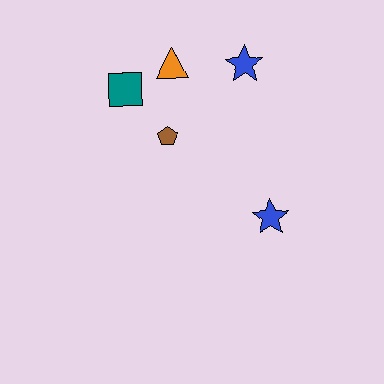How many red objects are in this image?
There are no red objects.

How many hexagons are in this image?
There are no hexagons.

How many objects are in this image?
There are 5 objects.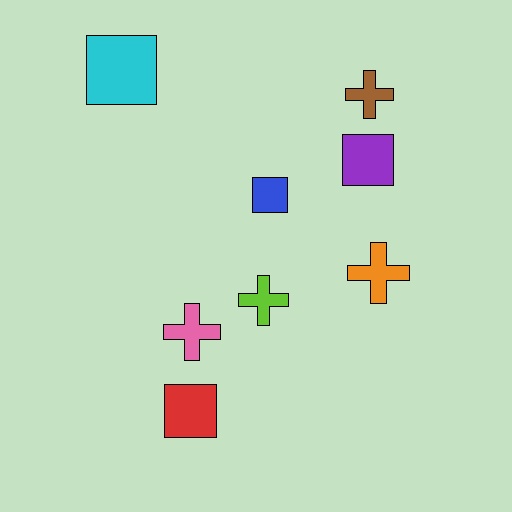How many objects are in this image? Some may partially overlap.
There are 8 objects.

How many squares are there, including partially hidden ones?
There are 4 squares.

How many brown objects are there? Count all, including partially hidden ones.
There is 1 brown object.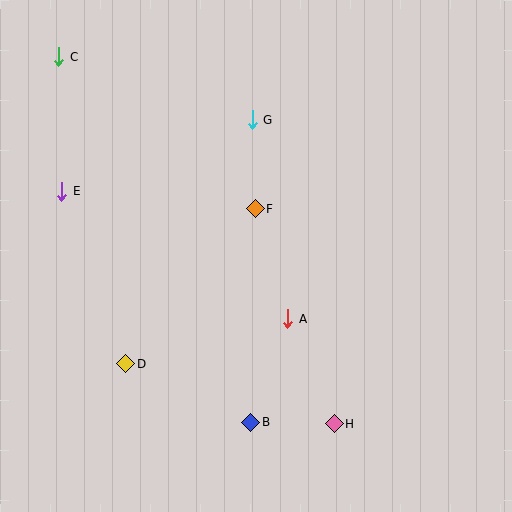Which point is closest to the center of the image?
Point F at (255, 209) is closest to the center.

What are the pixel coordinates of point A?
Point A is at (288, 319).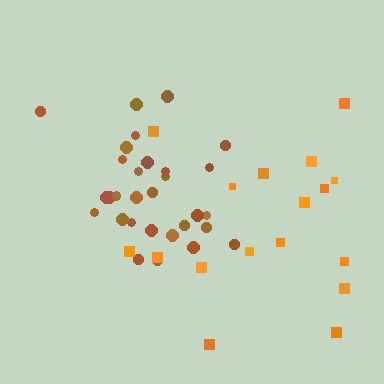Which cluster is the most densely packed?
Brown.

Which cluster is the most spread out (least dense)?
Orange.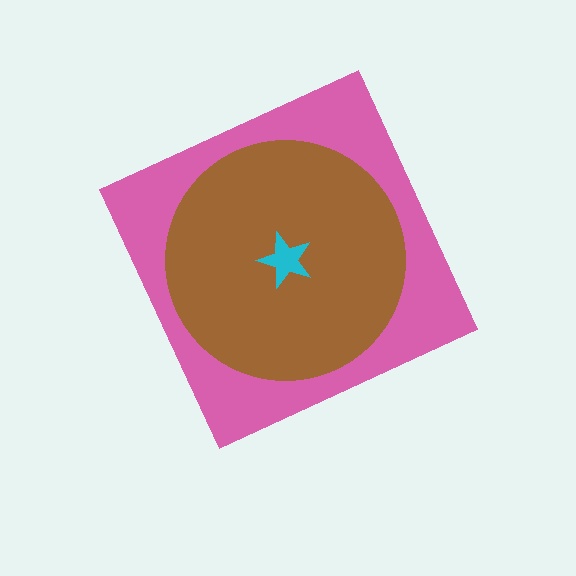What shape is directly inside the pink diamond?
The brown circle.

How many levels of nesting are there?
3.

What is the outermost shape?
The pink diamond.